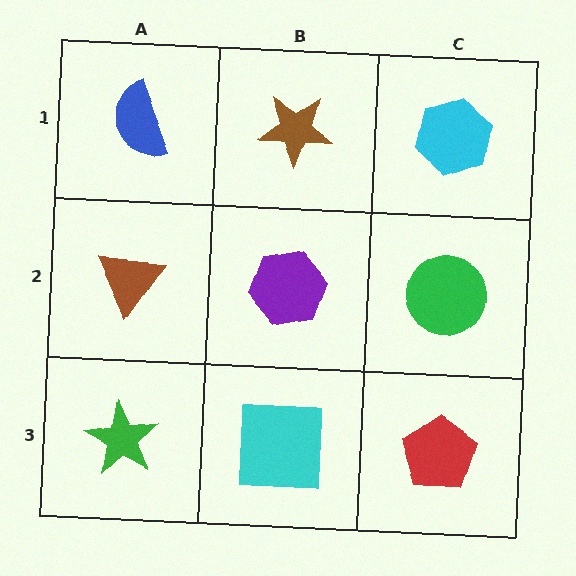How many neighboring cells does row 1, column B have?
3.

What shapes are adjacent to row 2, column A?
A blue semicircle (row 1, column A), a green star (row 3, column A), a purple hexagon (row 2, column B).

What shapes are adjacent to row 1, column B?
A purple hexagon (row 2, column B), a blue semicircle (row 1, column A), a cyan hexagon (row 1, column C).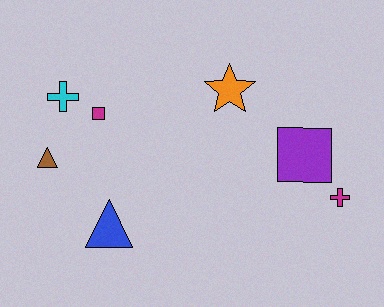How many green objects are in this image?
There are no green objects.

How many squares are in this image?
There are 2 squares.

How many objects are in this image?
There are 7 objects.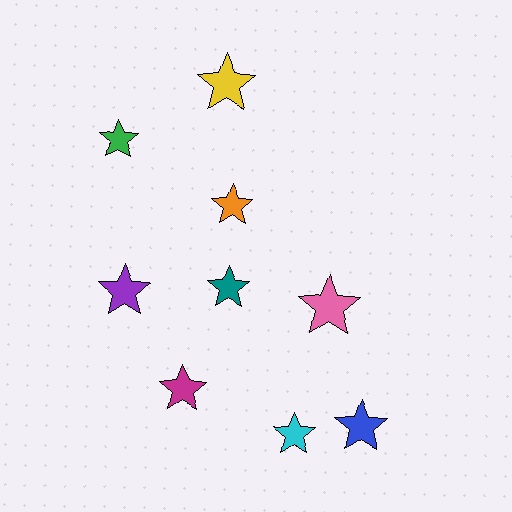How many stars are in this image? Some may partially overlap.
There are 9 stars.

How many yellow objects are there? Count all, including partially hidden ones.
There is 1 yellow object.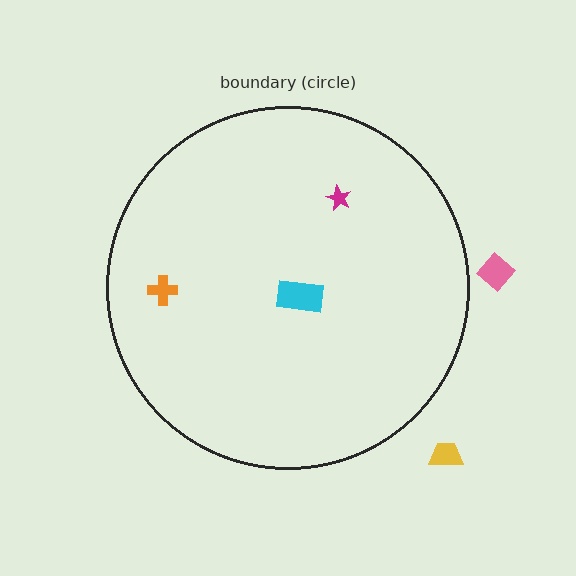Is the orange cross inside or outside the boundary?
Inside.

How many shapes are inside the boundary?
3 inside, 2 outside.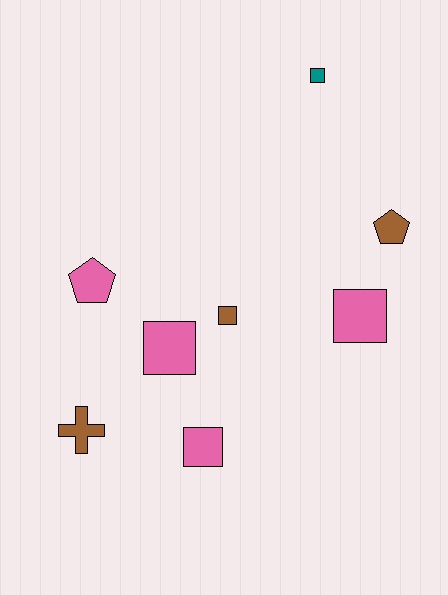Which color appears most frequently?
Pink, with 4 objects.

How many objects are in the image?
There are 8 objects.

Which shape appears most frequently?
Square, with 5 objects.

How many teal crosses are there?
There are no teal crosses.